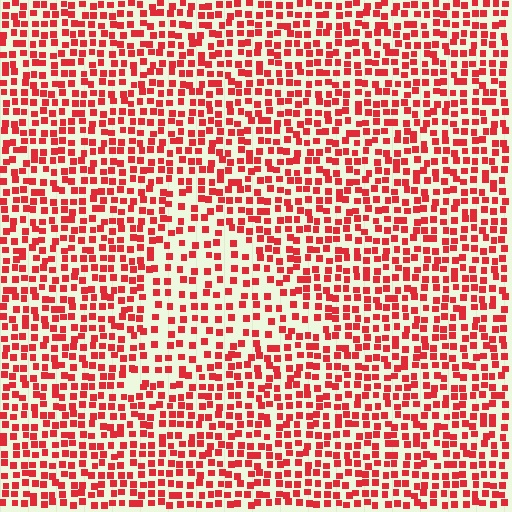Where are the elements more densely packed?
The elements are more densely packed outside the triangle boundary.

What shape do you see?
I see a triangle.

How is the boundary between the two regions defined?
The boundary is defined by a change in element density (approximately 1.6x ratio). All elements are the same color, size, and shape.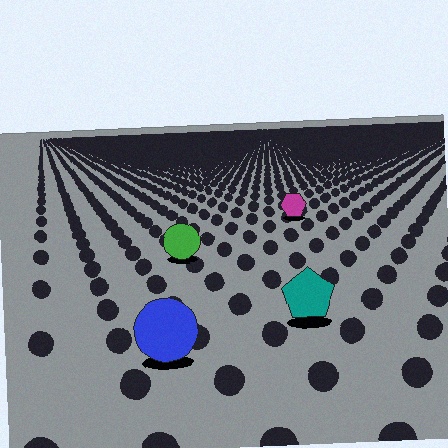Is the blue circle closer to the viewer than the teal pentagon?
Yes. The blue circle is closer — you can tell from the texture gradient: the ground texture is coarser near it.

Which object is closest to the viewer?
The blue circle is closest. The texture marks near it are larger and more spread out.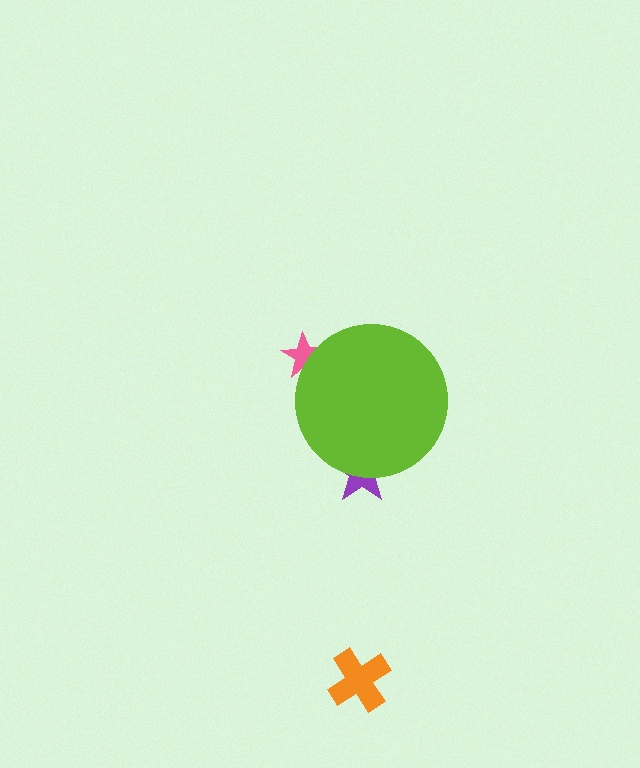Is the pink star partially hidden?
Yes, the pink star is partially hidden behind the lime circle.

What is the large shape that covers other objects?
A lime circle.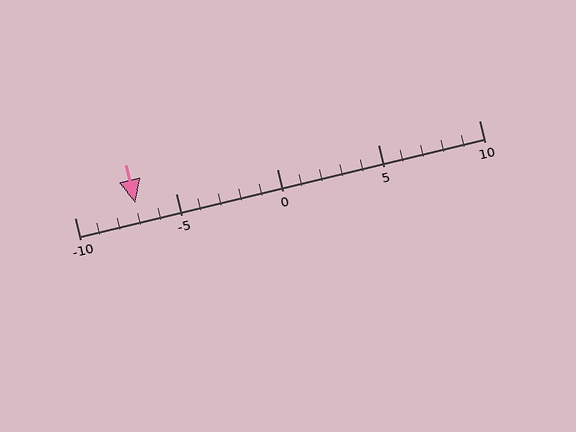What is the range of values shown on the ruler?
The ruler shows values from -10 to 10.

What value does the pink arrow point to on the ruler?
The pink arrow points to approximately -7.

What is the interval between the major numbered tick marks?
The major tick marks are spaced 5 units apart.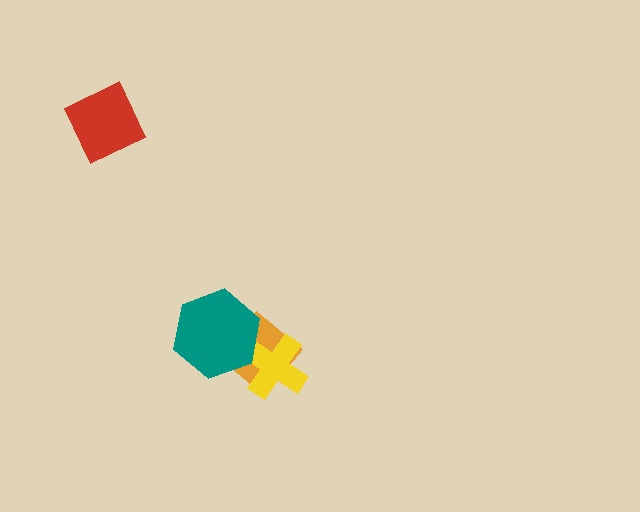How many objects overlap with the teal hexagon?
2 objects overlap with the teal hexagon.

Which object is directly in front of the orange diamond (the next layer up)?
The yellow cross is directly in front of the orange diamond.